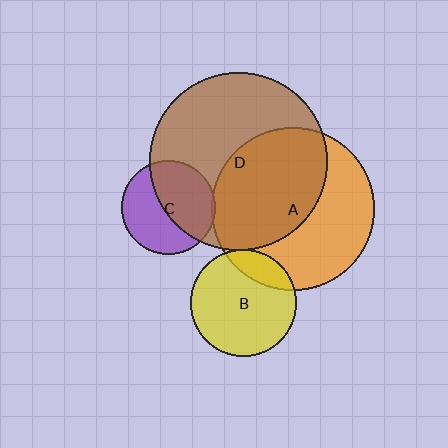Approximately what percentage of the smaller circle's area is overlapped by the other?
Approximately 15%.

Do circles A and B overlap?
Yes.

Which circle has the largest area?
Circle D (brown).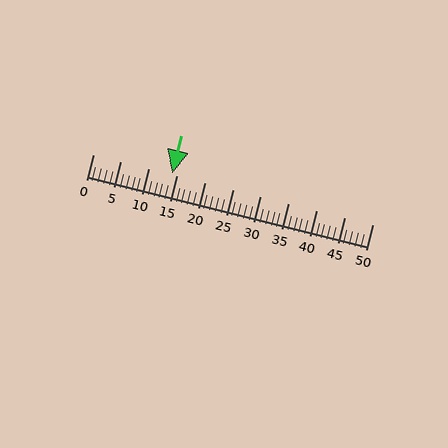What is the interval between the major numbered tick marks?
The major tick marks are spaced 5 units apart.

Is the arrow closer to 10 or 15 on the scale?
The arrow is closer to 15.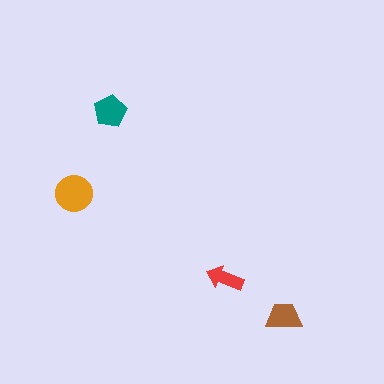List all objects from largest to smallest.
The orange circle, the teal pentagon, the brown trapezoid, the red arrow.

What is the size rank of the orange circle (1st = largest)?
1st.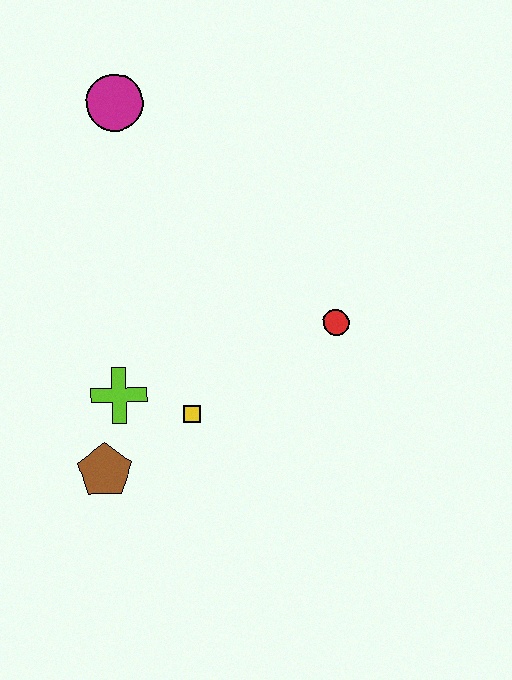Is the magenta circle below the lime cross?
No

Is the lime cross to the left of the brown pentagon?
No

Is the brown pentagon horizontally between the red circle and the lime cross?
No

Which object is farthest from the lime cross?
The magenta circle is farthest from the lime cross.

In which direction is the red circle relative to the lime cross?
The red circle is to the right of the lime cross.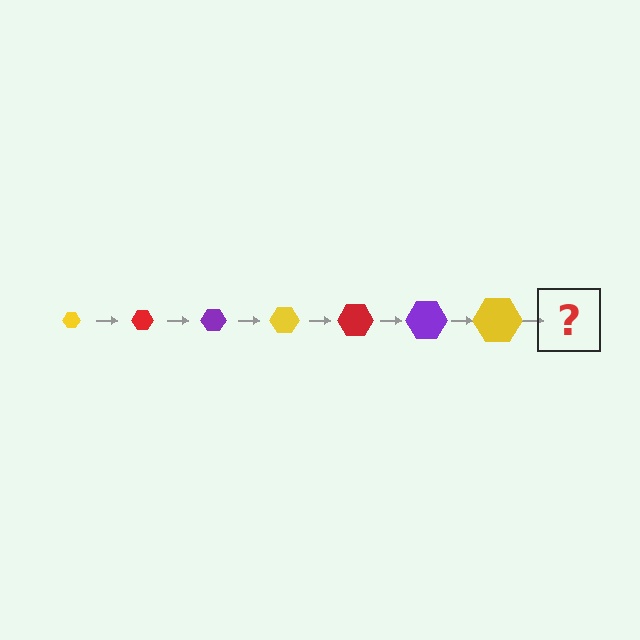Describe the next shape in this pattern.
It should be a red hexagon, larger than the previous one.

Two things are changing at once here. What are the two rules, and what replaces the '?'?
The two rules are that the hexagon grows larger each step and the color cycles through yellow, red, and purple. The '?' should be a red hexagon, larger than the previous one.